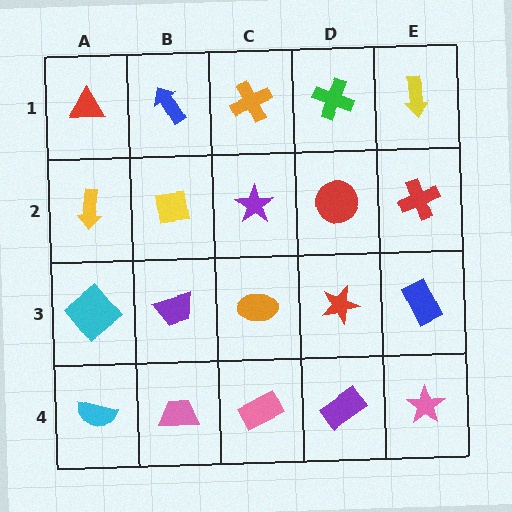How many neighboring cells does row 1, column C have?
3.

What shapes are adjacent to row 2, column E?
A yellow arrow (row 1, column E), a blue rectangle (row 3, column E), a red circle (row 2, column D).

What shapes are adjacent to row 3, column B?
A yellow square (row 2, column B), a pink trapezoid (row 4, column B), a cyan diamond (row 3, column A), an orange ellipse (row 3, column C).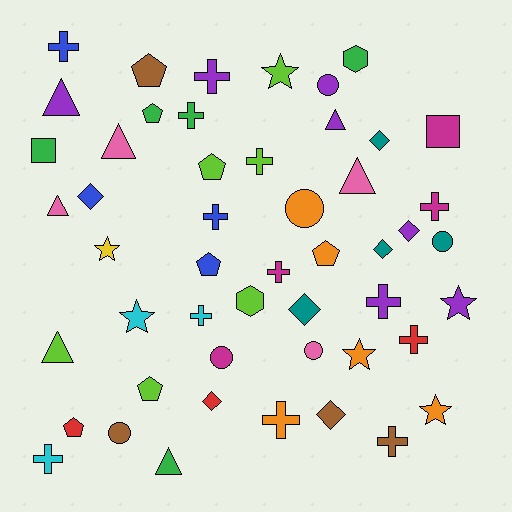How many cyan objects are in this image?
There are 3 cyan objects.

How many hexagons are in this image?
There are 2 hexagons.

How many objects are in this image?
There are 50 objects.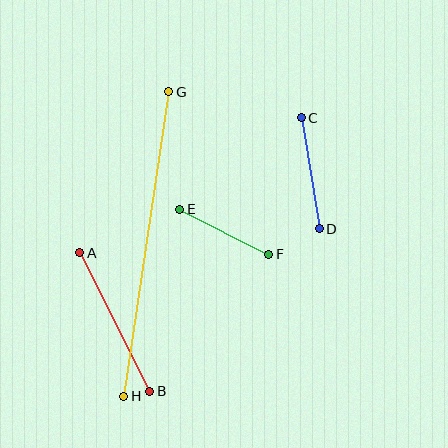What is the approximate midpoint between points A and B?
The midpoint is at approximately (115, 322) pixels.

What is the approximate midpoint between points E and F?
The midpoint is at approximately (224, 232) pixels.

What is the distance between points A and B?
The distance is approximately 155 pixels.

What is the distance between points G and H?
The distance is approximately 308 pixels.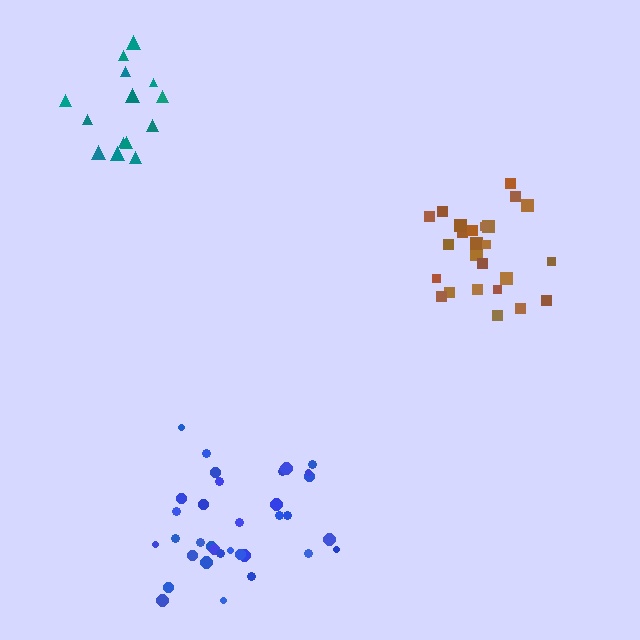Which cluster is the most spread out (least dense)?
Teal.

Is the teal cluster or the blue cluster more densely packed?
Blue.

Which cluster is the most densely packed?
Blue.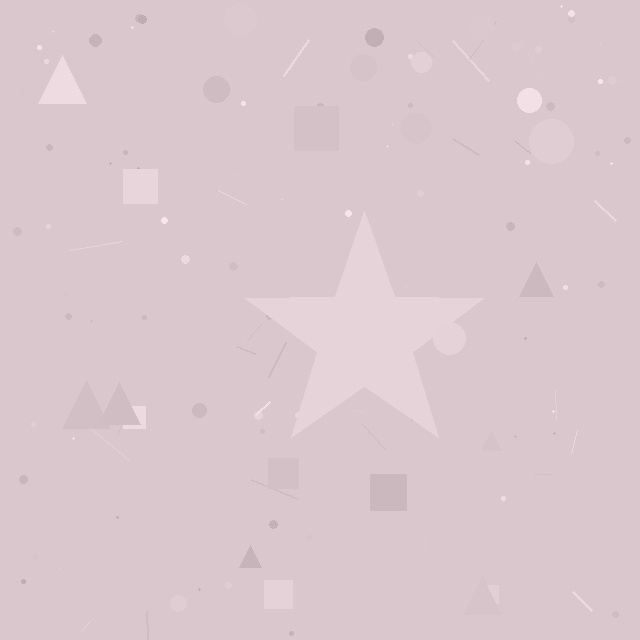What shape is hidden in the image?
A star is hidden in the image.